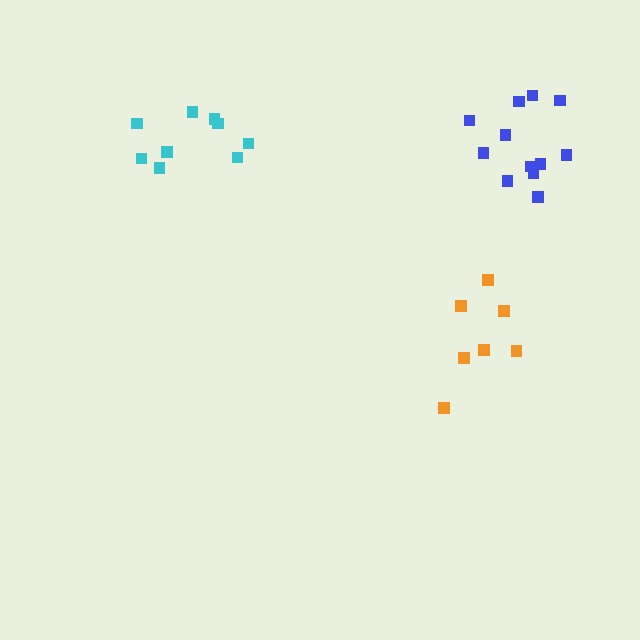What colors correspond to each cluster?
The clusters are colored: orange, cyan, blue.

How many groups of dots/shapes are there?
There are 3 groups.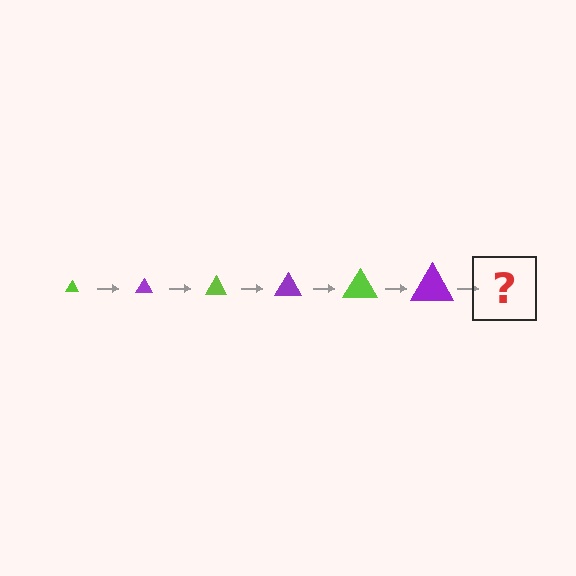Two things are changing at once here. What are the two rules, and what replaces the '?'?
The two rules are that the triangle grows larger each step and the color cycles through lime and purple. The '?' should be a lime triangle, larger than the previous one.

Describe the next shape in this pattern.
It should be a lime triangle, larger than the previous one.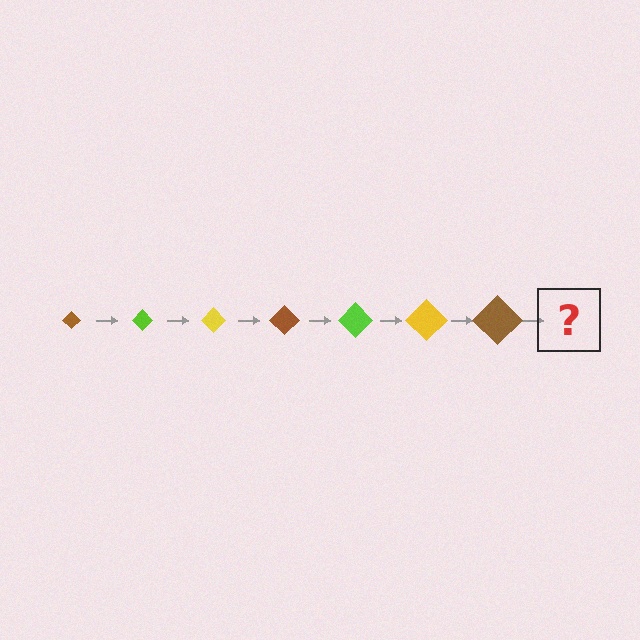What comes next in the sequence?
The next element should be a lime diamond, larger than the previous one.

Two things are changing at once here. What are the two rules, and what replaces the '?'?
The two rules are that the diamond grows larger each step and the color cycles through brown, lime, and yellow. The '?' should be a lime diamond, larger than the previous one.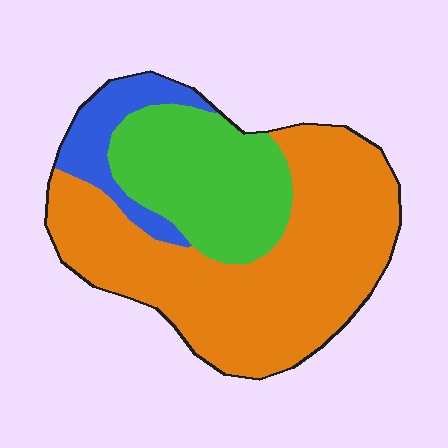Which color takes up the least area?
Blue, at roughly 10%.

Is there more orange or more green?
Orange.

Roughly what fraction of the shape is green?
Green takes up between a sixth and a third of the shape.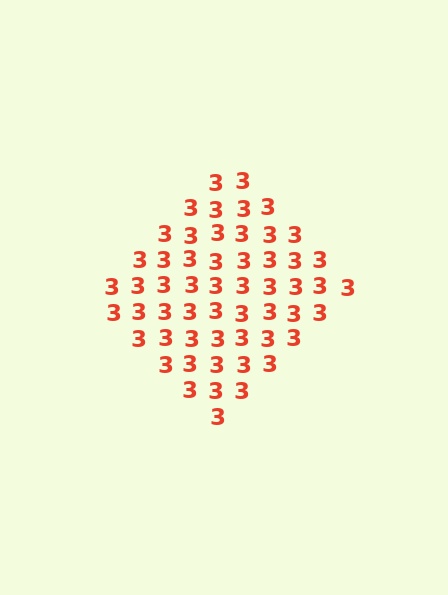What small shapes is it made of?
It is made of small digit 3's.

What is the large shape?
The large shape is a diamond.